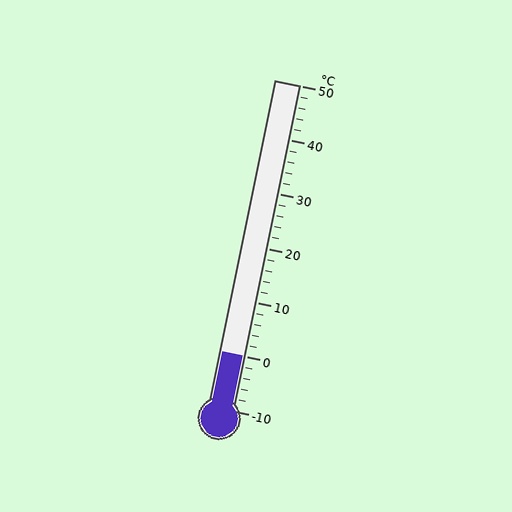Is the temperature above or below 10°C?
The temperature is below 10°C.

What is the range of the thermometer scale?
The thermometer scale ranges from -10°C to 50°C.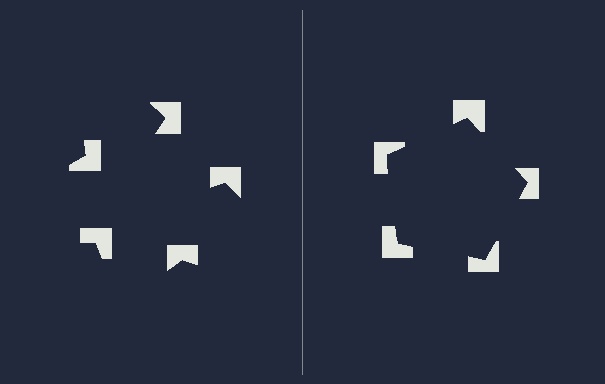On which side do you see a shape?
An illusory pentagon appears on the right side. On the left side the wedge cuts are rotated, so no coherent shape forms.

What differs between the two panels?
The notched squares are positioned identically on both sides; only the wedge orientations differ. On the right they align to a pentagon; on the left they are misaligned.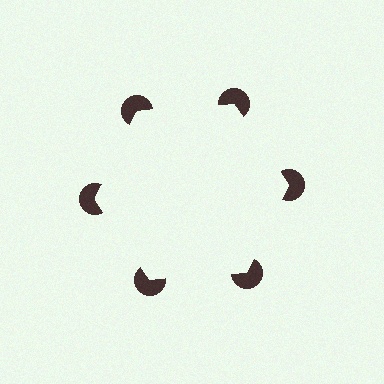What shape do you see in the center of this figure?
An illusory hexagon — its edges are inferred from the aligned wedge cuts in the pac-man discs, not physically drawn.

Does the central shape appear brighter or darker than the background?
It typically appears slightly brighter than the background, even though no actual brightness change is drawn.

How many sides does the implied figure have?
6 sides.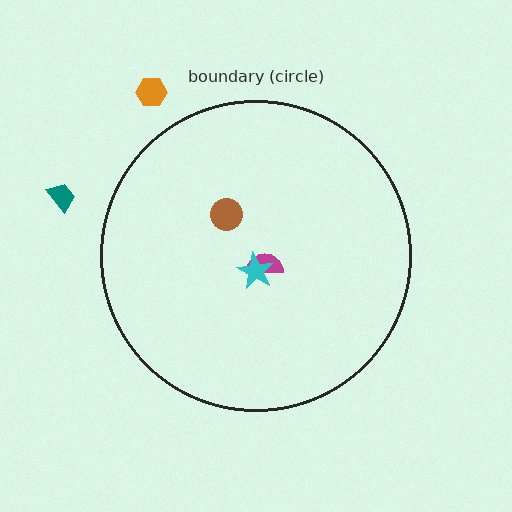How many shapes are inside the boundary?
3 inside, 2 outside.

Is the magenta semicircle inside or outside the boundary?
Inside.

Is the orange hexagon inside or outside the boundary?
Outside.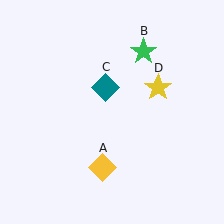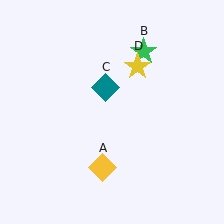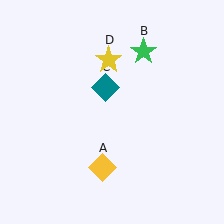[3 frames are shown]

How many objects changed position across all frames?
1 object changed position: yellow star (object D).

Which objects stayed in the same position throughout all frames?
Yellow diamond (object A) and green star (object B) and teal diamond (object C) remained stationary.